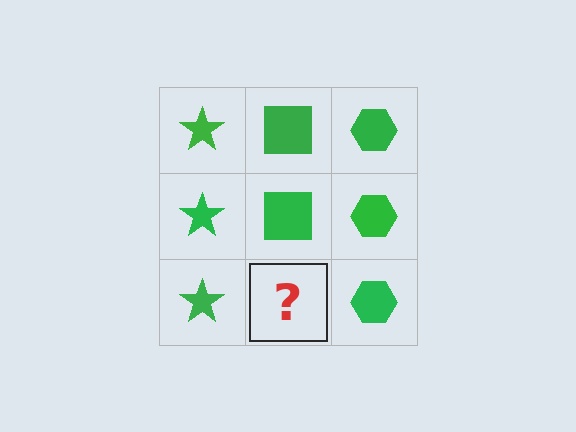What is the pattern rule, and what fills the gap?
The rule is that each column has a consistent shape. The gap should be filled with a green square.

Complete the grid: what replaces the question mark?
The question mark should be replaced with a green square.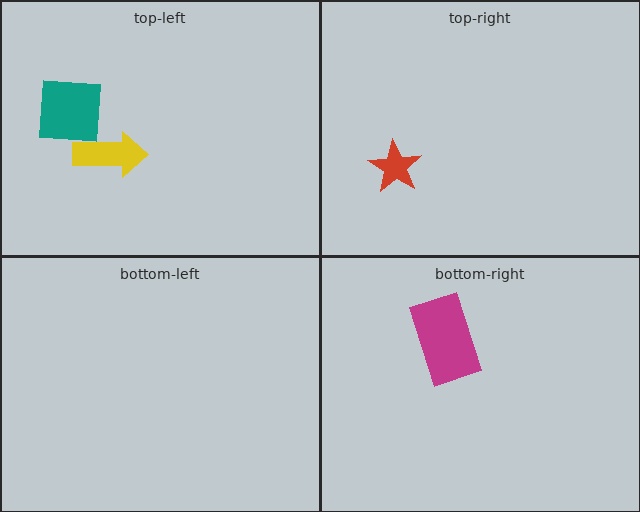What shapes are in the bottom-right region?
The magenta rectangle.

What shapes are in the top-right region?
The red star.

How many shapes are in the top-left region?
2.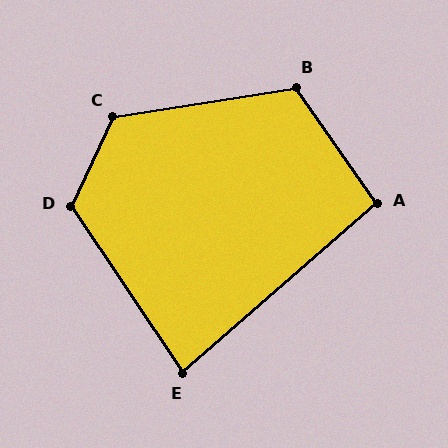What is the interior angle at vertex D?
Approximately 121 degrees (obtuse).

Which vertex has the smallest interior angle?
E, at approximately 83 degrees.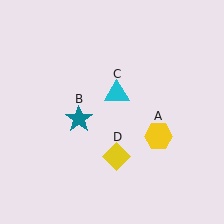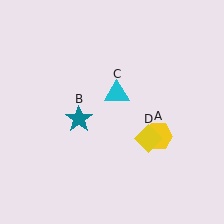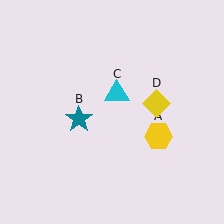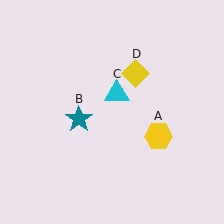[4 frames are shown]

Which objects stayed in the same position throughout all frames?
Yellow hexagon (object A) and teal star (object B) and cyan triangle (object C) remained stationary.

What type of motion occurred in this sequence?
The yellow diamond (object D) rotated counterclockwise around the center of the scene.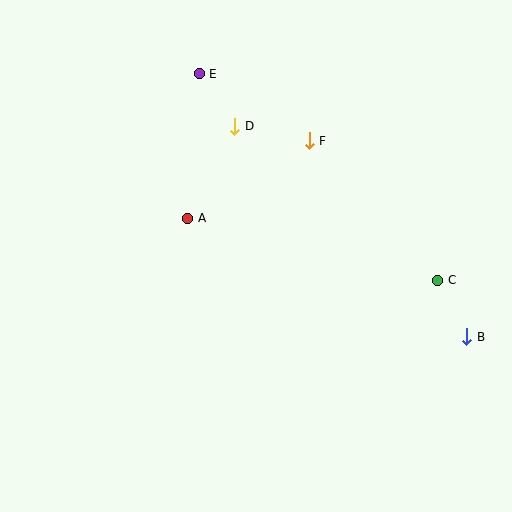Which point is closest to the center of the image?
Point A at (188, 218) is closest to the center.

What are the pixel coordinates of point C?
Point C is at (438, 280).